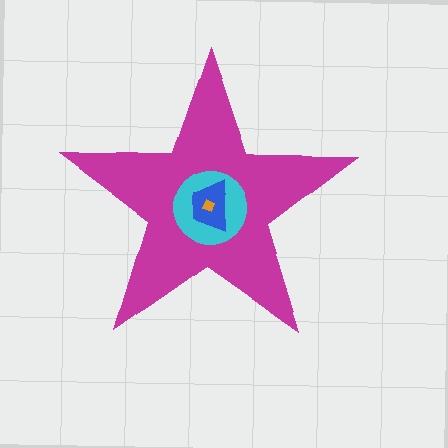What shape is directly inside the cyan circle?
The blue trapezoid.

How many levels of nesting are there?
4.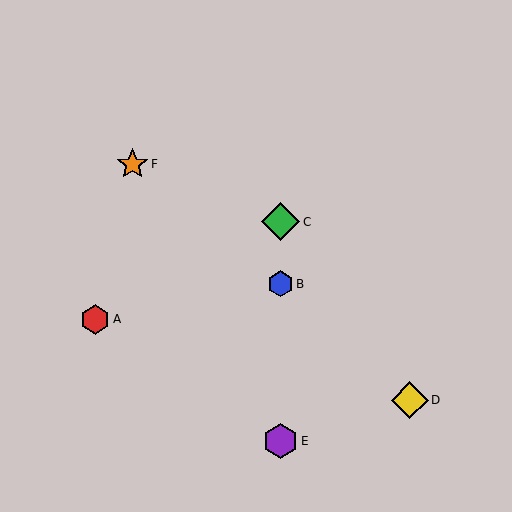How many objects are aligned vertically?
3 objects (B, C, E) are aligned vertically.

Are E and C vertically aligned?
Yes, both are at x≈281.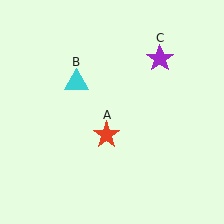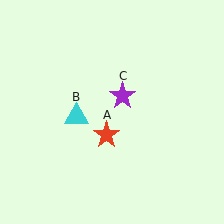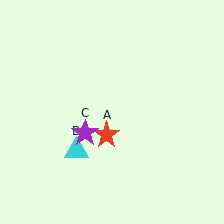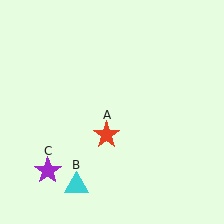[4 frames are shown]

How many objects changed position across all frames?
2 objects changed position: cyan triangle (object B), purple star (object C).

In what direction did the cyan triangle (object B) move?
The cyan triangle (object B) moved down.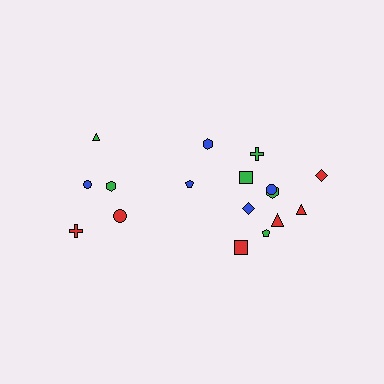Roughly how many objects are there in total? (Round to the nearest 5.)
Roughly 20 objects in total.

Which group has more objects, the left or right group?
The right group.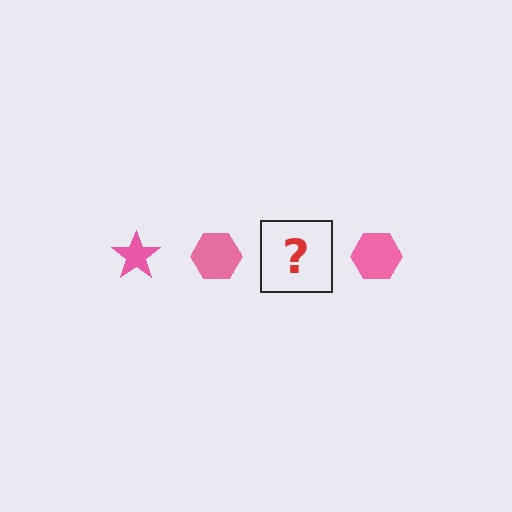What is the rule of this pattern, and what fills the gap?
The rule is that the pattern cycles through star, hexagon shapes in pink. The gap should be filled with a pink star.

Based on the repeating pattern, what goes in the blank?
The blank should be a pink star.